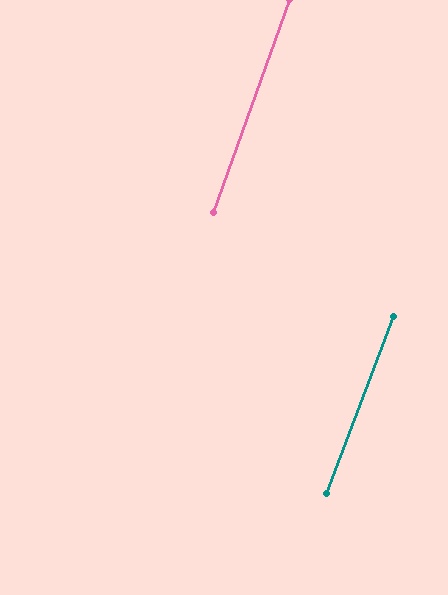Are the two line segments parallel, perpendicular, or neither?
Parallel — their directions differ by only 1.2°.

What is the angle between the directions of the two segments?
Approximately 1 degree.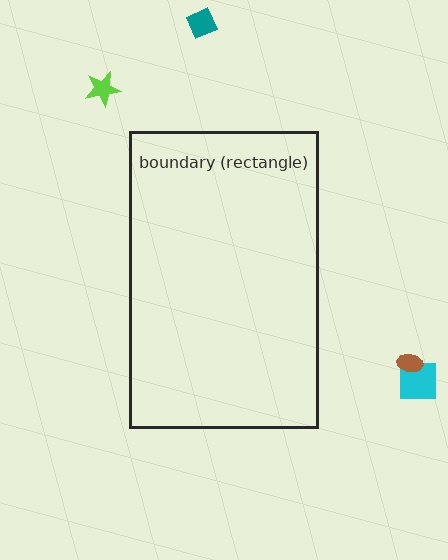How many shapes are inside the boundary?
0 inside, 4 outside.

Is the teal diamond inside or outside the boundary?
Outside.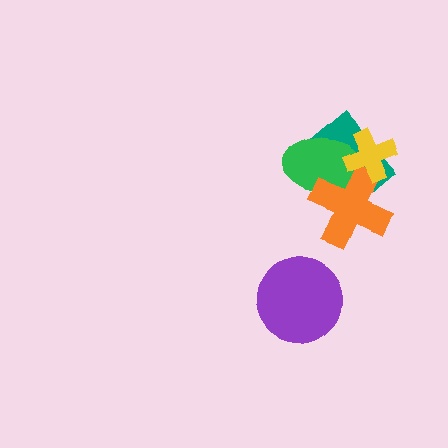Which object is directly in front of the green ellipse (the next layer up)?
The orange cross is directly in front of the green ellipse.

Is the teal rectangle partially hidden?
Yes, it is partially covered by another shape.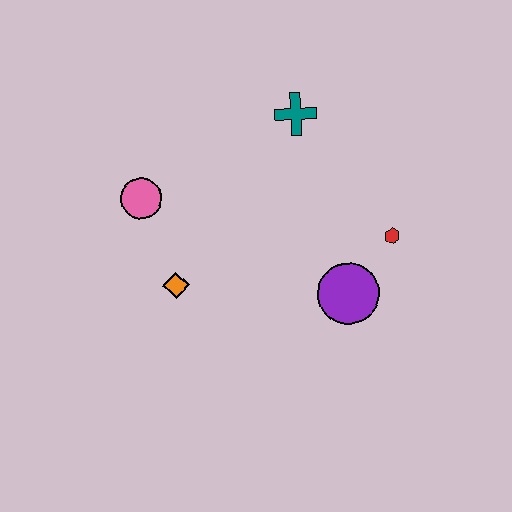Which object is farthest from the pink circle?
The red hexagon is farthest from the pink circle.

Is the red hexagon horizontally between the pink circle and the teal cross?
No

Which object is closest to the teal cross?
The red hexagon is closest to the teal cross.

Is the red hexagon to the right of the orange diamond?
Yes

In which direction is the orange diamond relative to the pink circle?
The orange diamond is below the pink circle.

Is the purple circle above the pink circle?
No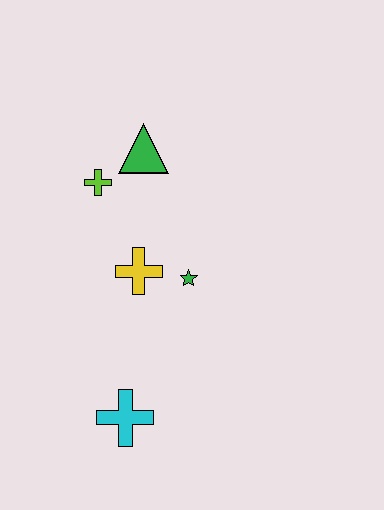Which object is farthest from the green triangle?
The cyan cross is farthest from the green triangle.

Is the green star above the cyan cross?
Yes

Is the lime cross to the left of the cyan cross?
Yes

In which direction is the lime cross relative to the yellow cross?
The lime cross is above the yellow cross.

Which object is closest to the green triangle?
The lime cross is closest to the green triangle.